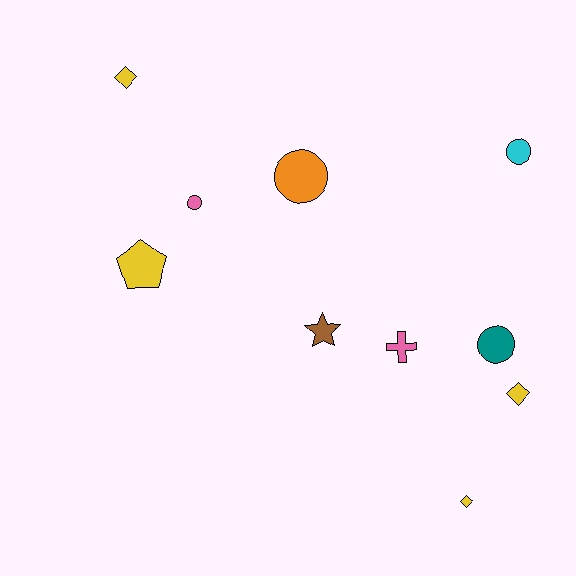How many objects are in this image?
There are 10 objects.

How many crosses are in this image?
There is 1 cross.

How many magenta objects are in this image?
There are no magenta objects.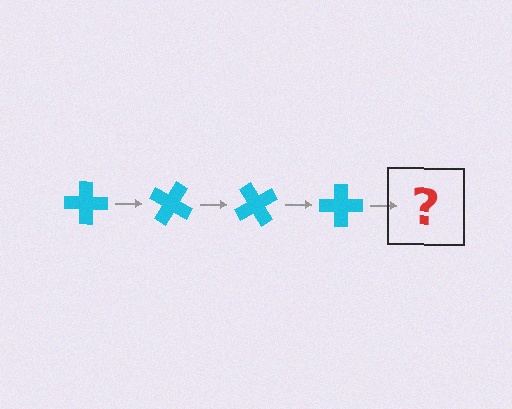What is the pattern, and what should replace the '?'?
The pattern is that the cross rotates 30 degrees each step. The '?' should be a cyan cross rotated 120 degrees.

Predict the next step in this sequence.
The next step is a cyan cross rotated 120 degrees.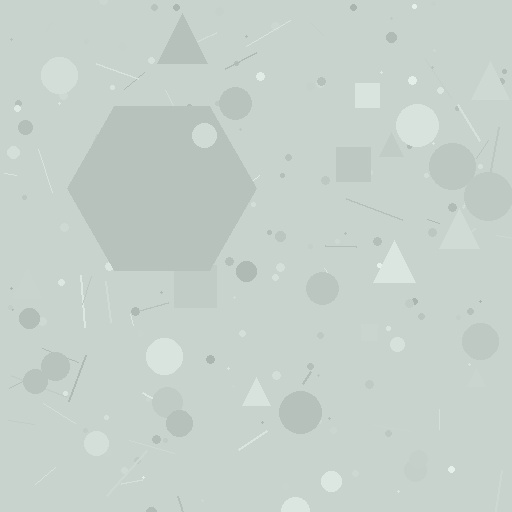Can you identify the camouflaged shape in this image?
The camouflaged shape is a hexagon.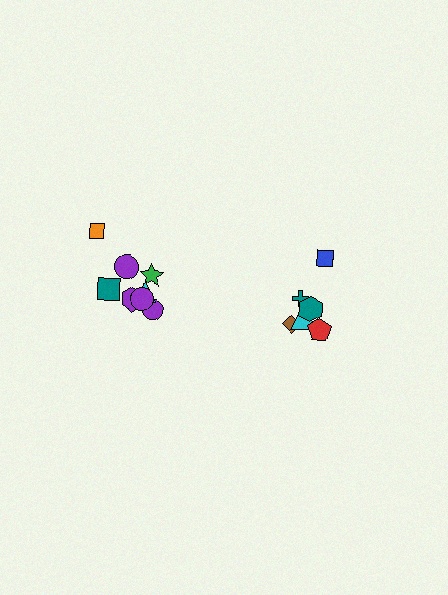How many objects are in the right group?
There are 6 objects.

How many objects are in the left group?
There are 8 objects.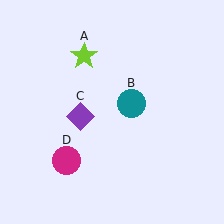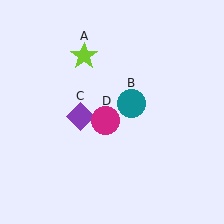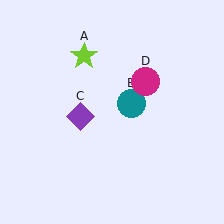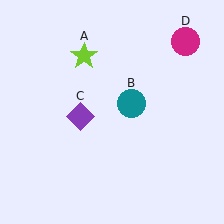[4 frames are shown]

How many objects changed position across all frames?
1 object changed position: magenta circle (object D).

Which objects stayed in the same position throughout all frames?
Lime star (object A) and teal circle (object B) and purple diamond (object C) remained stationary.